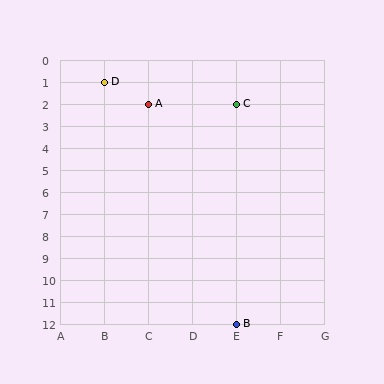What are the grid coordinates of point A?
Point A is at grid coordinates (C, 2).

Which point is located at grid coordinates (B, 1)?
Point D is at (B, 1).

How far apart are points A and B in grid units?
Points A and B are 2 columns and 10 rows apart (about 10.2 grid units diagonally).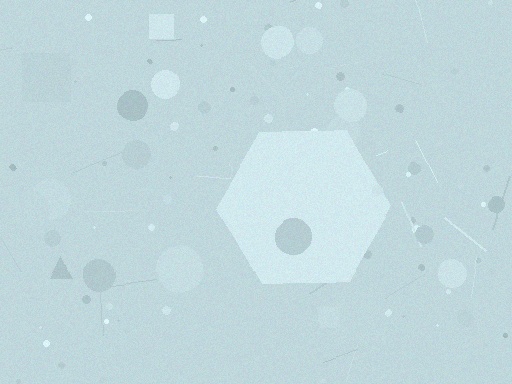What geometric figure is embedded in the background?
A hexagon is embedded in the background.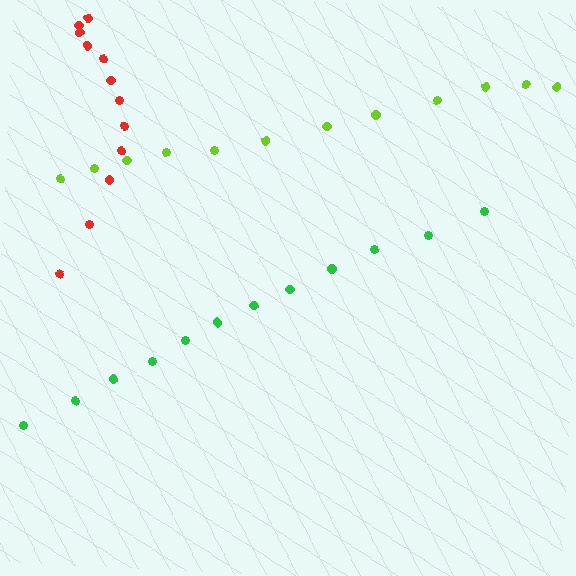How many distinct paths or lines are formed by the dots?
There are 3 distinct paths.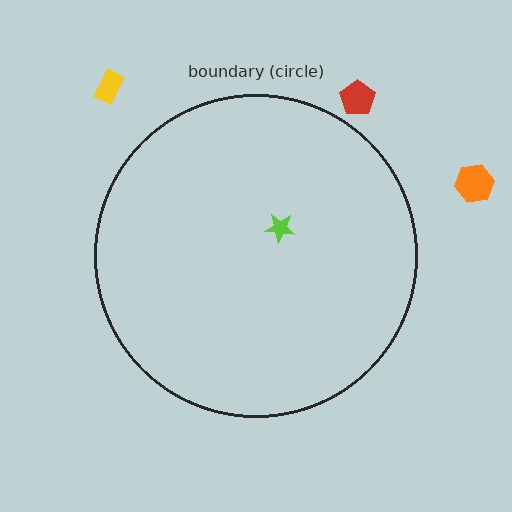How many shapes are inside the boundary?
1 inside, 3 outside.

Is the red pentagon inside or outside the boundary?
Outside.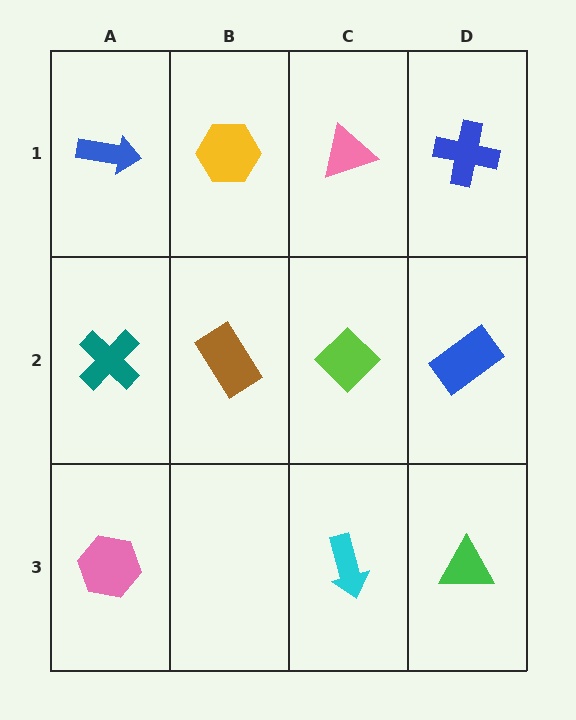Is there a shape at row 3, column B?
No, that cell is empty.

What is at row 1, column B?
A yellow hexagon.